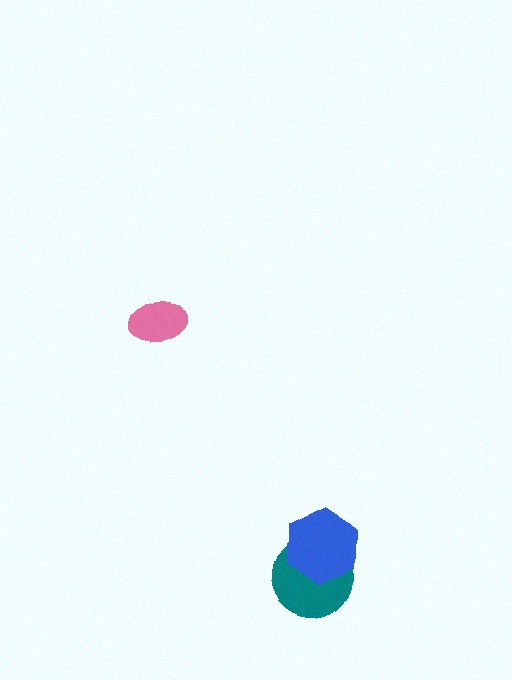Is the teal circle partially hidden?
Yes, it is partially covered by another shape.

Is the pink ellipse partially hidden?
No, no other shape covers it.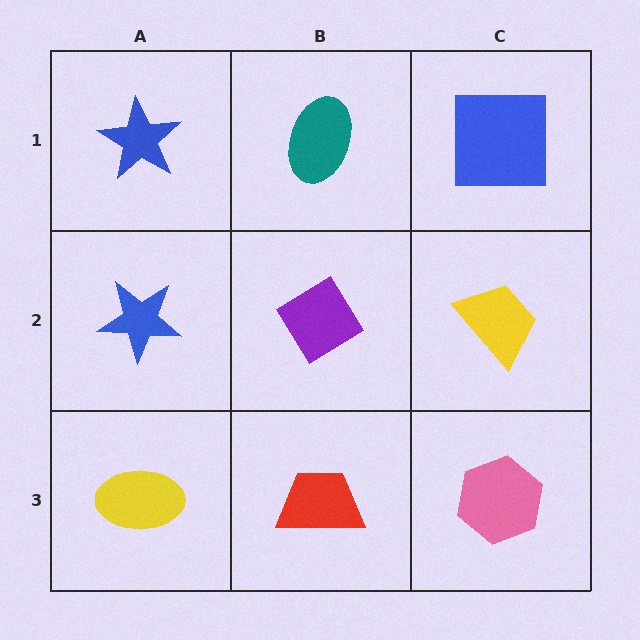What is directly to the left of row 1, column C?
A teal ellipse.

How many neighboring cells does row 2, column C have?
3.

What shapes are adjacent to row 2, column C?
A blue square (row 1, column C), a pink hexagon (row 3, column C), a purple diamond (row 2, column B).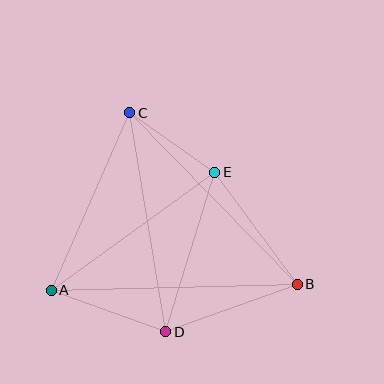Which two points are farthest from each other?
Points A and B are farthest from each other.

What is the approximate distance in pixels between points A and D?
The distance between A and D is approximately 122 pixels.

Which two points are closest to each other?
Points C and E are closest to each other.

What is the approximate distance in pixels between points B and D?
The distance between B and D is approximately 140 pixels.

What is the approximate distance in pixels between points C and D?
The distance between C and D is approximately 222 pixels.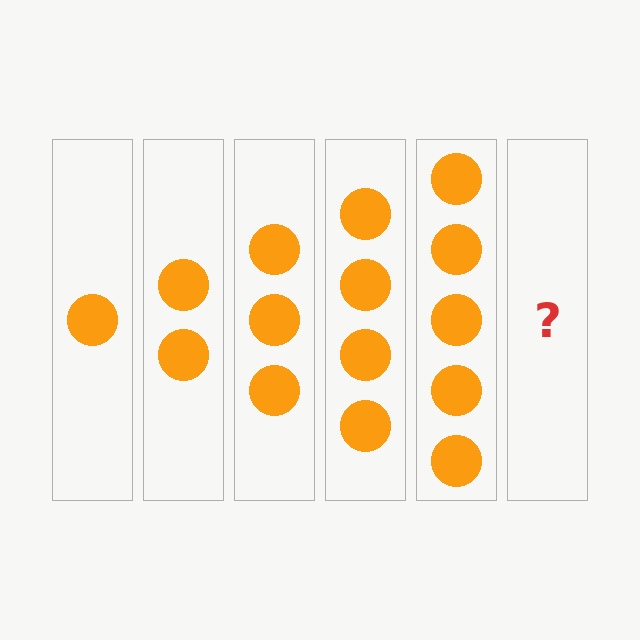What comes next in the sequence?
The next element should be 6 circles.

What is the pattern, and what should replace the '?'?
The pattern is that each step adds one more circle. The '?' should be 6 circles.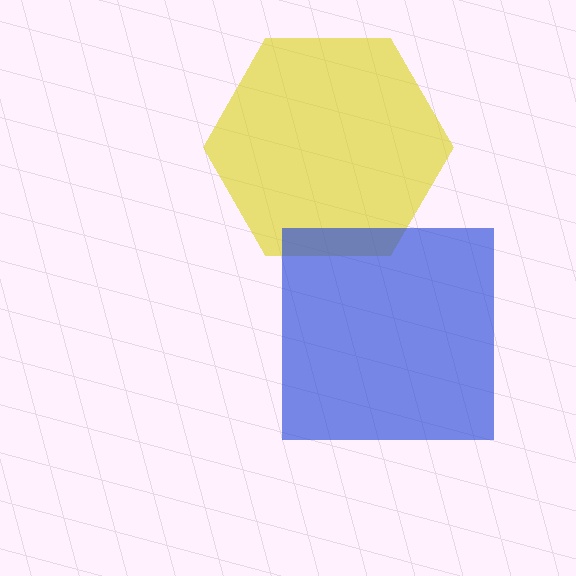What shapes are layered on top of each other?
The layered shapes are: a yellow hexagon, a blue square.